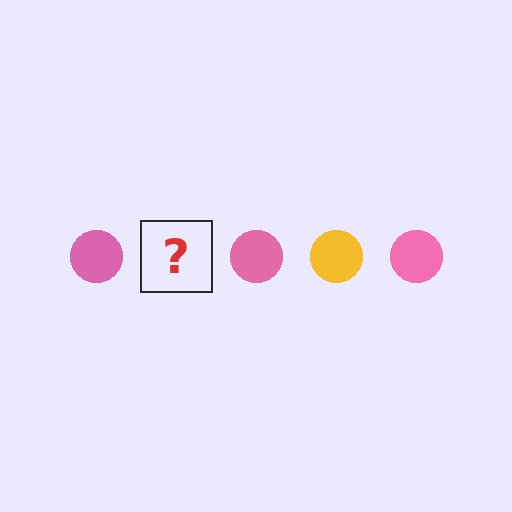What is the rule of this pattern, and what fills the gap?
The rule is that the pattern cycles through pink, yellow circles. The gap should be filled with a yellow circle.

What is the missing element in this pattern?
The missing element is a yellow circle.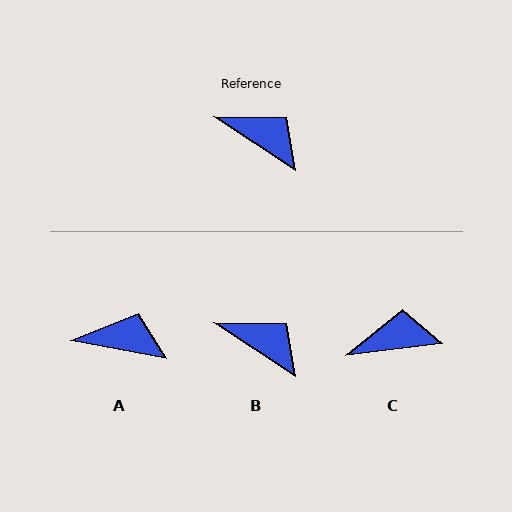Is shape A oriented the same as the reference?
No, it is off by about 23 degrees.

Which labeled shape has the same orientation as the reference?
B.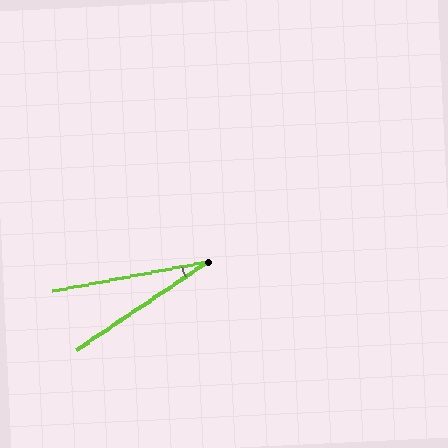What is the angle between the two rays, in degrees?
Approximately 23 degrees.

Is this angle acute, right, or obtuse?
It is acute.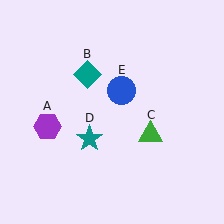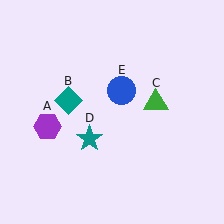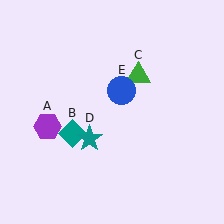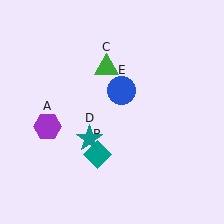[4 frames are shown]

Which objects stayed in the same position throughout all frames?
Purple hexagon (object A) and teal star (object D) and blue circle (object E) remained stationary.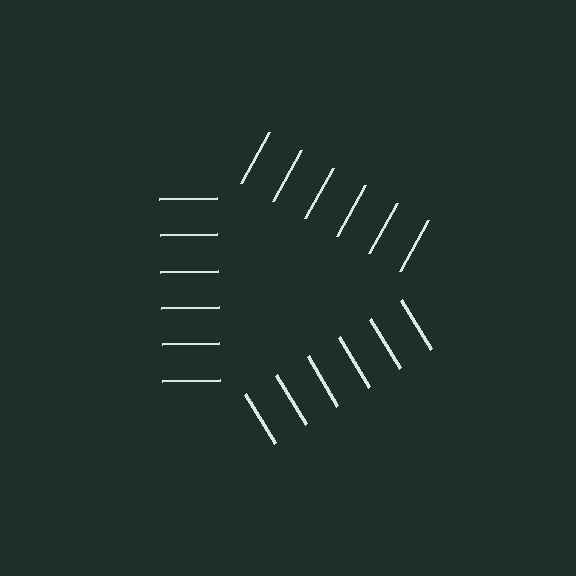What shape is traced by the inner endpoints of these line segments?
An illusory triangle — the line segments terminate on its edges but no continuous stroke is drawn.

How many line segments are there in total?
18 — 6 along each of the 3 edges.